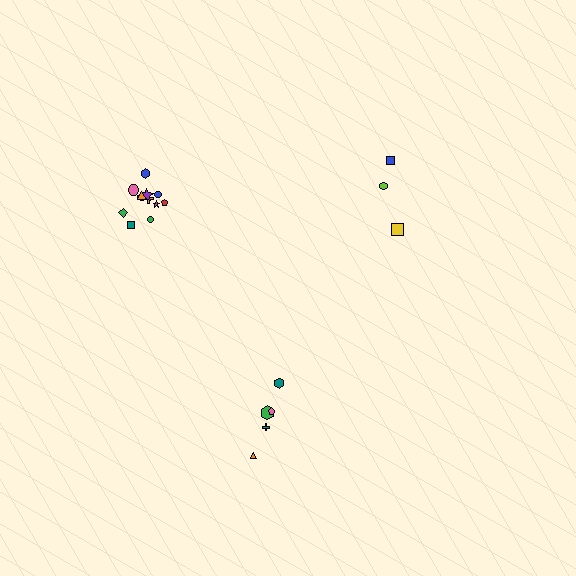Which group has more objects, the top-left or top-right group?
The top-left group.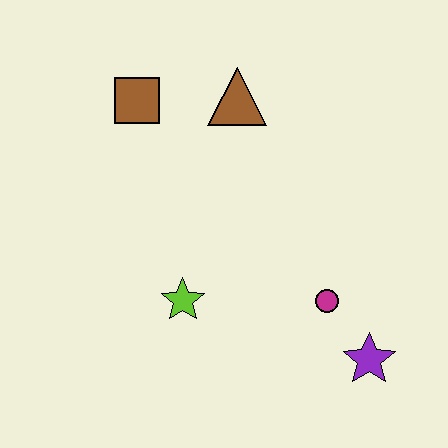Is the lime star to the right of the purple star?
No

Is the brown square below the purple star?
No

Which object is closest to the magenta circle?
The purple star is closest to the magenta circle.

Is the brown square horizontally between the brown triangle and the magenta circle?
No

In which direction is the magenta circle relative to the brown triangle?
The magenta circle is below the brown triangle.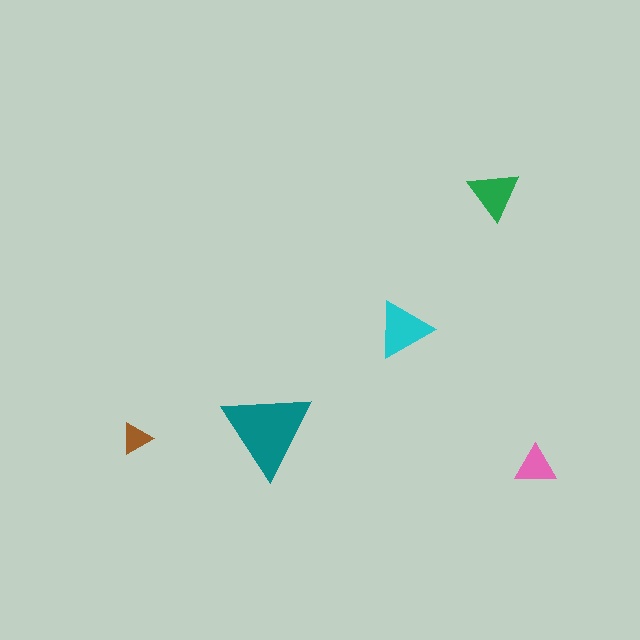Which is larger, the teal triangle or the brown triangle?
The teal one.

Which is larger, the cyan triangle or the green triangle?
The cyan one.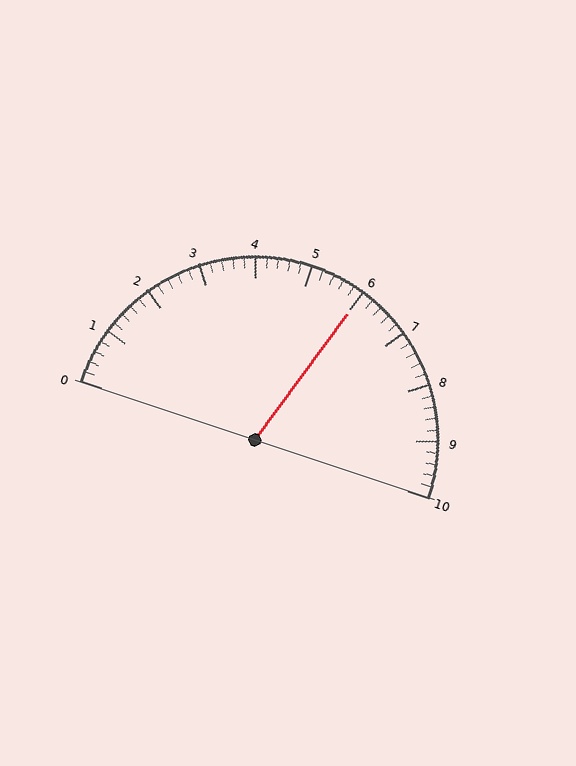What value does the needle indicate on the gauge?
The needle indicates approximately 6.0.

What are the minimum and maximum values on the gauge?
The gauge ranges from 0 to 10.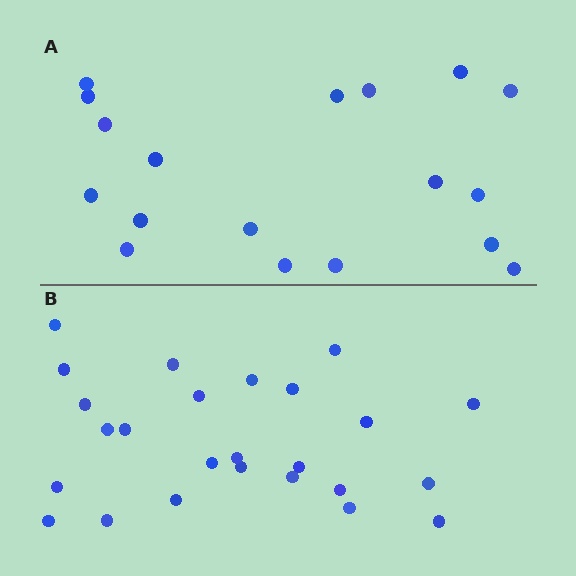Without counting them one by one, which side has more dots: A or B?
Region B (the bottom region) has more dots.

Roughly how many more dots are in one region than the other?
Region B has roughly 8 or so more dots than region A.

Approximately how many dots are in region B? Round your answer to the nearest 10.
About 20 dots. (The exact count is 25, which rounds to 20.)